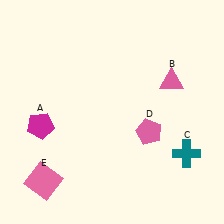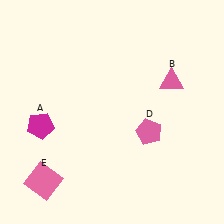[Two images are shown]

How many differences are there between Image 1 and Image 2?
There is 1 difference between the two images.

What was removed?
The teal cross (C) was removed in Image 2.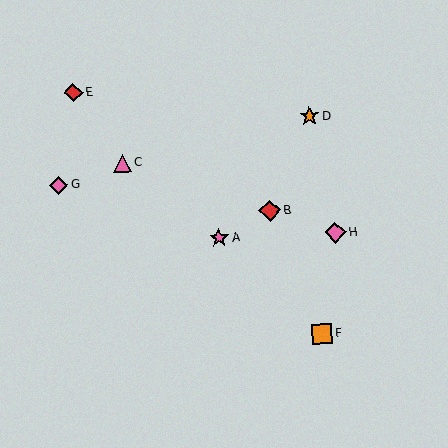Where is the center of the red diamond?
The center of the red diamond is at (73, 93).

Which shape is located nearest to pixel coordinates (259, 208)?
The red diamond (labeled B) at (270, 211) is nearest to that location.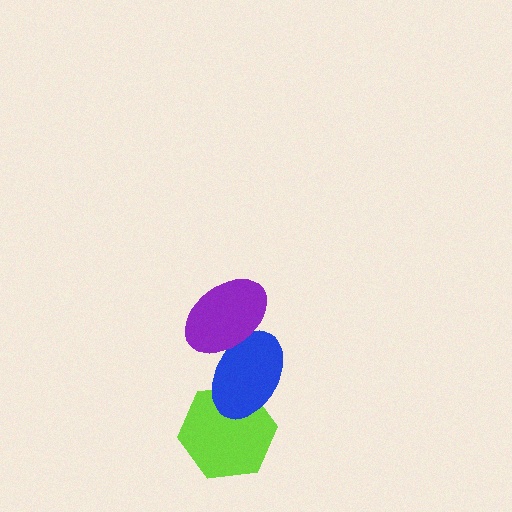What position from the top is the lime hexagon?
The lime hexagon is 3rd from the top.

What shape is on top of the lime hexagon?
The blue ellipse is on top of the lime hexagon.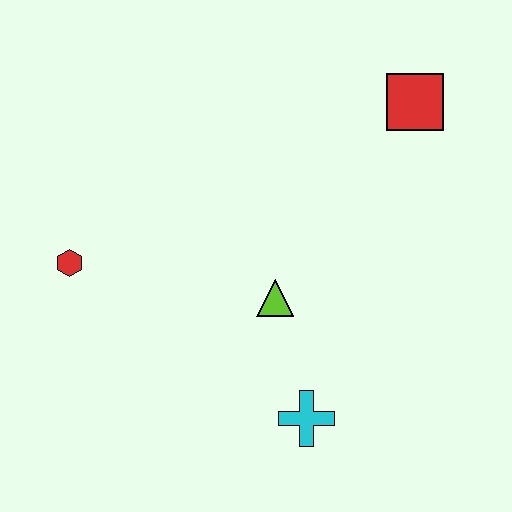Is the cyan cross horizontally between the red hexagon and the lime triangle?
No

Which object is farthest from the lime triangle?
The red square is farthest from the lime triangle.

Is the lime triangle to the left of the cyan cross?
Yes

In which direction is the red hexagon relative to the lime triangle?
The red hexagon is to the left of the lime triangle.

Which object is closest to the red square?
The lime triangle is closest to the red square.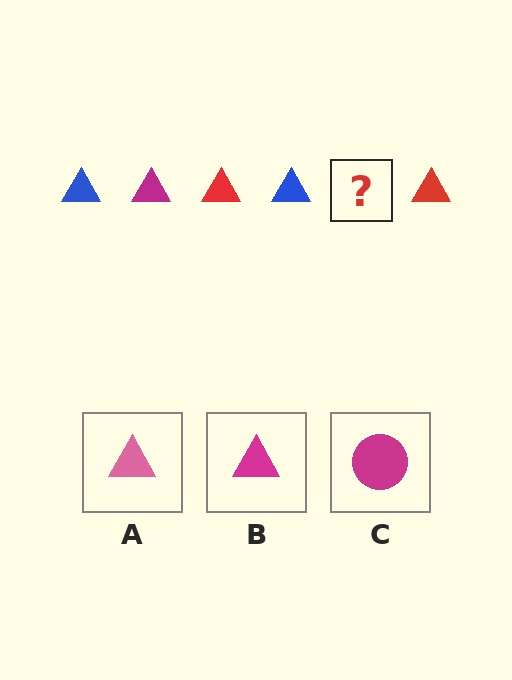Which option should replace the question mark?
Option B.